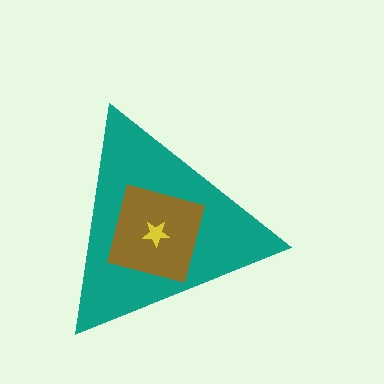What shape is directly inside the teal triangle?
The brown square.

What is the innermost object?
The yellow star.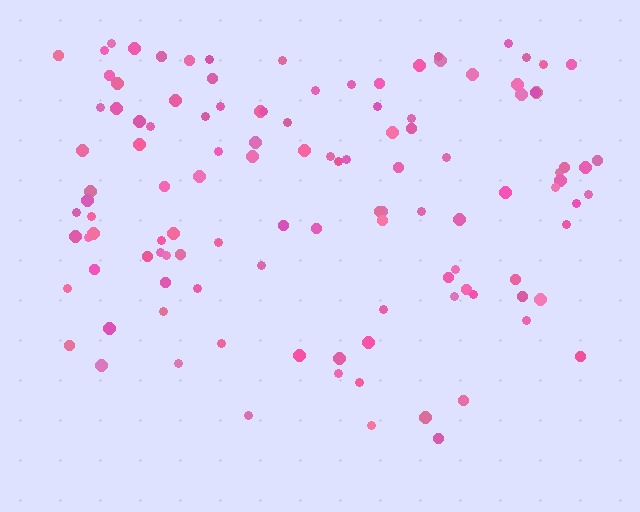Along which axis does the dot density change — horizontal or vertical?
Vertical.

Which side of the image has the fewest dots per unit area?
The bottom.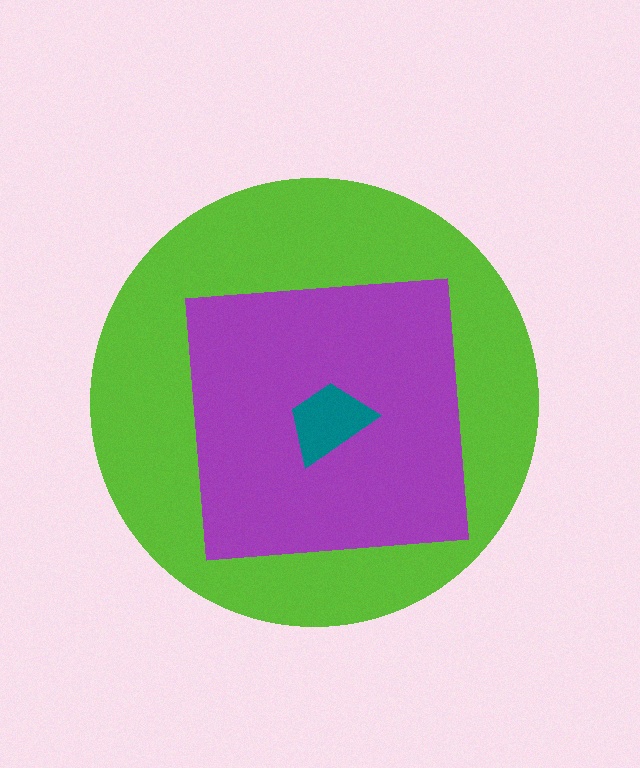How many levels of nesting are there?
3.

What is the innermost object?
The teal trapezoid.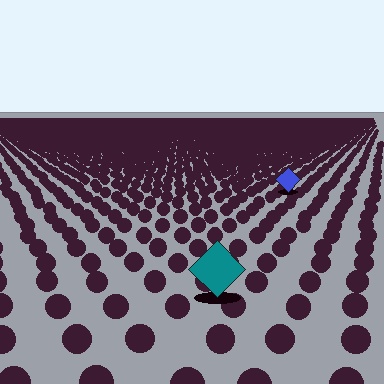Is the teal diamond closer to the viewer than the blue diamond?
Yes. The teal diamond is closer — you can tell from the texture gradient: the ground texture is coarser near it.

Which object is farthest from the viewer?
The blue diamond is farthest from the viewer. It appears smaller and the ground texture around it is denser.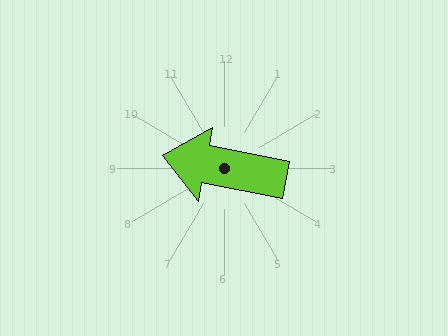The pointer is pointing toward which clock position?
Roughly 9 o'clock.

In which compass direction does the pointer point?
West.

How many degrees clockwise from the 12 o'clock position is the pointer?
Approximately 281 degrees.